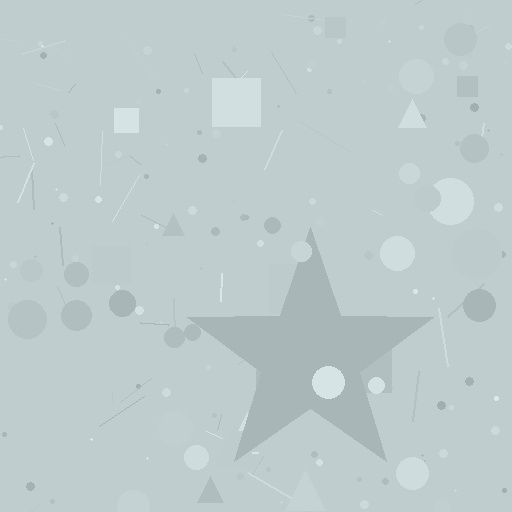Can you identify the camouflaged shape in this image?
The camouflaged shape is a star.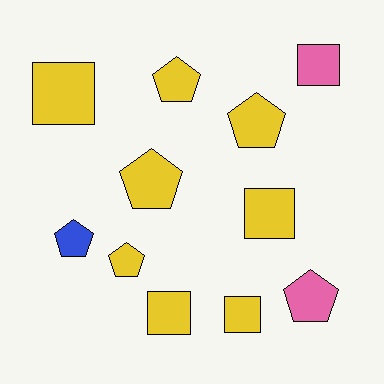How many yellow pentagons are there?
There are 4 yellow pentagons.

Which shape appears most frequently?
Pentagon, with 6 objects.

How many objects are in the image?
There are 11 objects.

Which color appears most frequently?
Yellow, with 8 objects.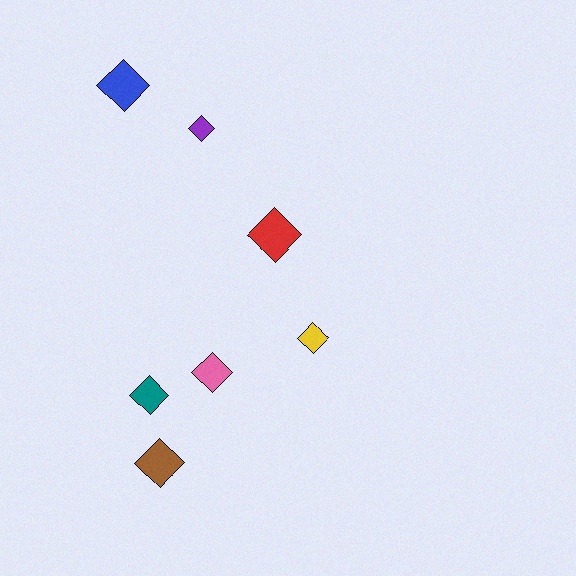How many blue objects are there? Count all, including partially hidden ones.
There is 1 blue object.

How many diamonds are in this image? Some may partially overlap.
There are 7 diamonds.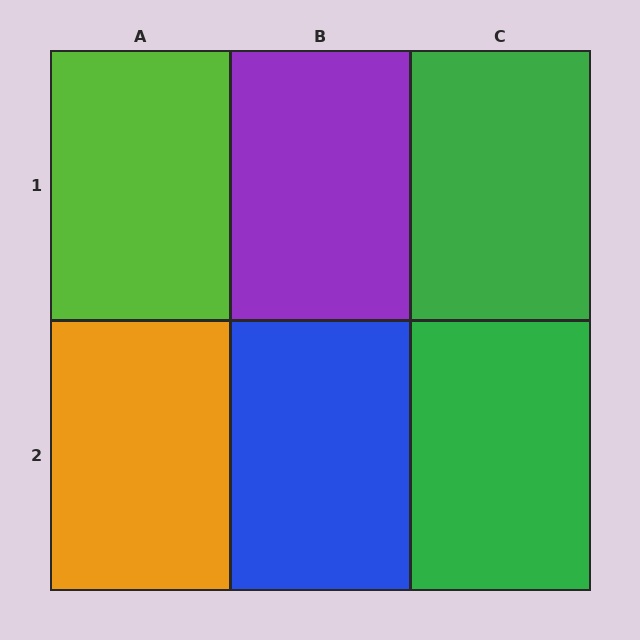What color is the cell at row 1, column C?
Green.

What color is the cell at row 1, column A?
Lime.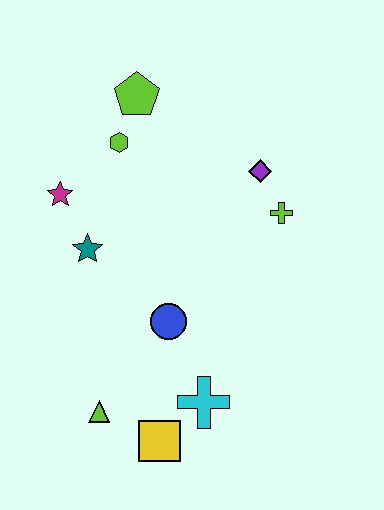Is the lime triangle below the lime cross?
Yes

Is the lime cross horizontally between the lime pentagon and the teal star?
No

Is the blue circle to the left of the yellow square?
No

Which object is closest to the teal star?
The magenta star is closest to the teal star.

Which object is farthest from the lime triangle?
The lime pentagon is farthest from the lime triangle.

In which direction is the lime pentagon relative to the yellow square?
The lime pentagon is above the yellow square.